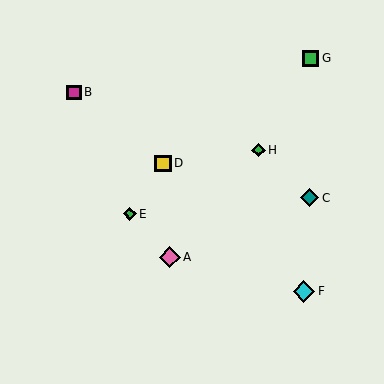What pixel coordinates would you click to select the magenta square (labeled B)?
Click at (74, 92) to select the magenta square B.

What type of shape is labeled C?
Shape C is a teal diamond.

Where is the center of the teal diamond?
The center of the teal diamond is at (310, 198).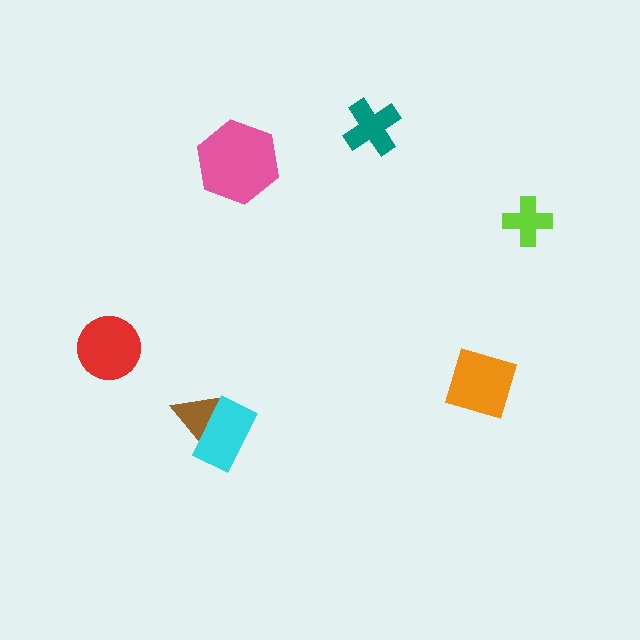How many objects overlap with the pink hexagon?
0 objects overlap with the pink hexagon.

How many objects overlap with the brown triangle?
1 object overlaps with the brown triangle.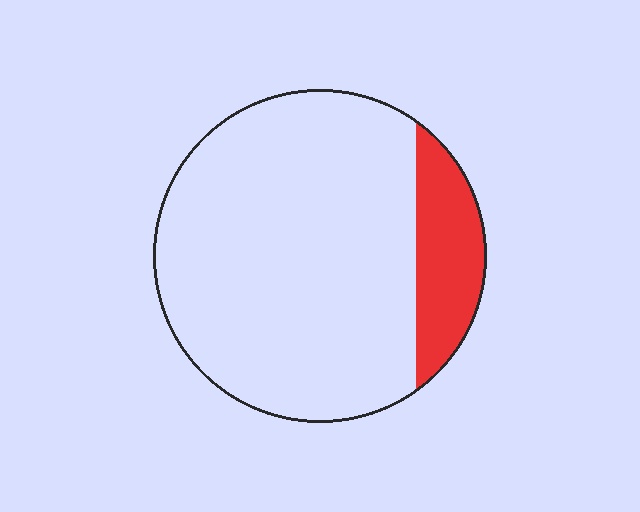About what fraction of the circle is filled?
About one sixth (1/6).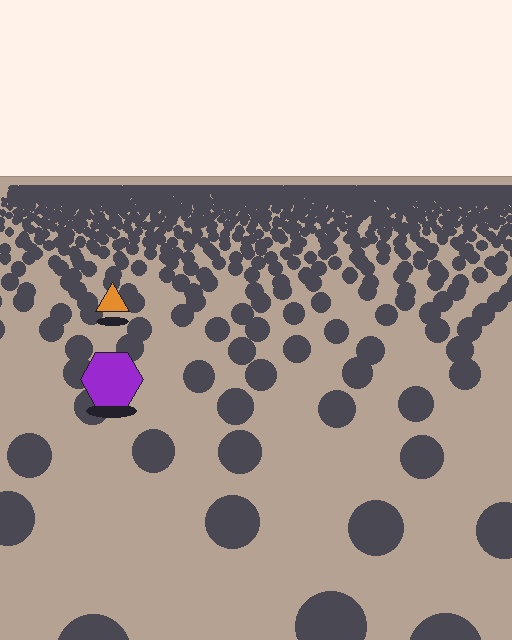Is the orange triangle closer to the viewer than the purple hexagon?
No. The purple hexagon is closer — you can tell from the texture gradient: the ground texture is coarser near it.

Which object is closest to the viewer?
The purple hexagon is closest. The texture marks near it are larger and more spread out.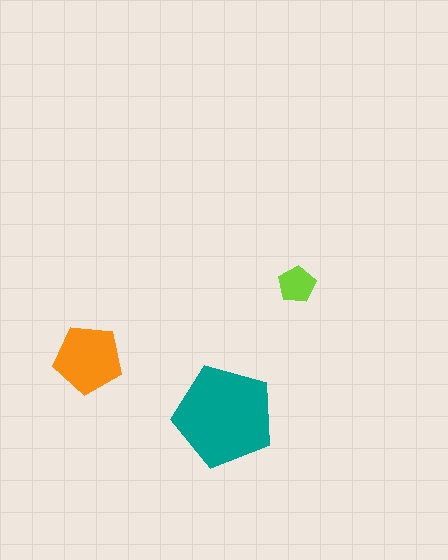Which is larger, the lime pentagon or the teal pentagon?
The teal one.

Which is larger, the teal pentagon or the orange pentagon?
The teal one.